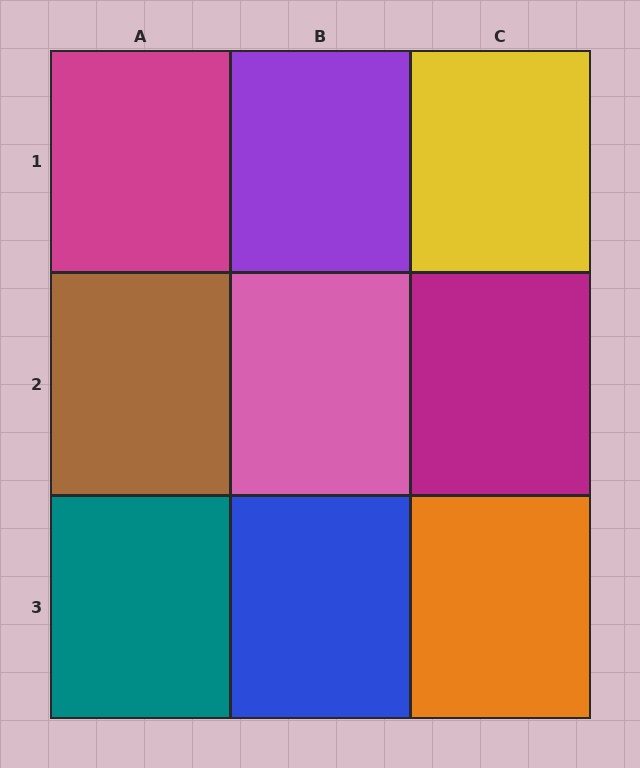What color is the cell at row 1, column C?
Yellow.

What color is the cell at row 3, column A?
Teal.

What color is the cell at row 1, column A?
Magenta.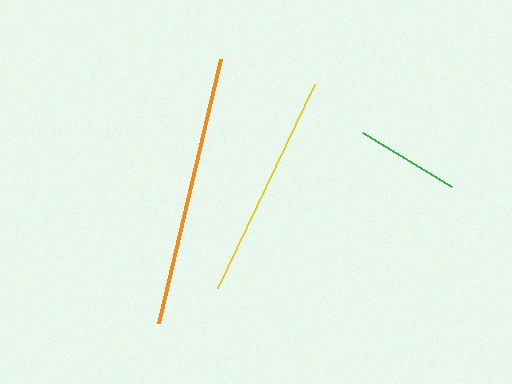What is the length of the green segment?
The green segment is approximately 104 pixels long.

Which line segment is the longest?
The orange line is the longest at approximately 271 pixels.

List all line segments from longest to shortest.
From longest to shortest: orange, yellow, green.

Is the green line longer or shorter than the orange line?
The orange line is longer than the green line.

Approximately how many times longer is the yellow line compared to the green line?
The yellow line is approximately 2.2 times the length of the green line.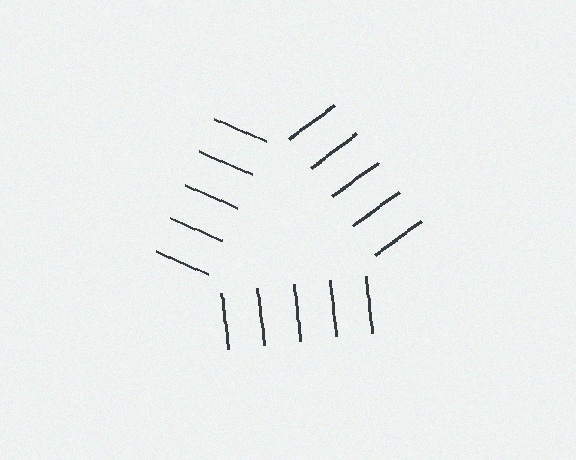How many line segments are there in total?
15 — 5 along each of the 3 edges.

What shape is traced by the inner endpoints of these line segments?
An illusory triangle — the line segments terminate on its edges but no continuous stroke is drawn.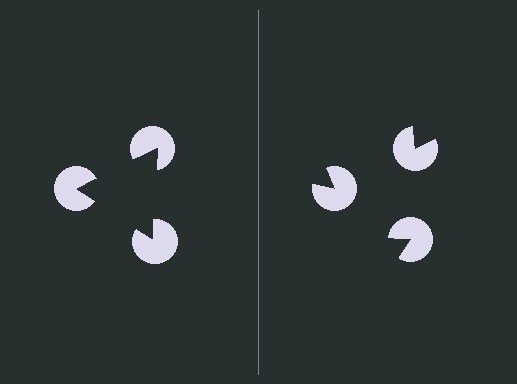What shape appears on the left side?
An illusory triangle.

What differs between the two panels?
The pac-man discs are positioned identically on both sides; only the wedge orientations differ. On the left they align to a triangle; on the right they are misaligned.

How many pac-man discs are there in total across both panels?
6 — 3 on each side.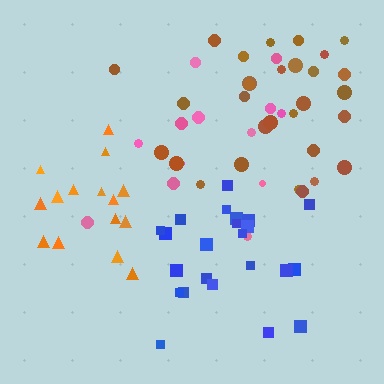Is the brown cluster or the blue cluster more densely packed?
Blue.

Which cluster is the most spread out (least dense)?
Pink.